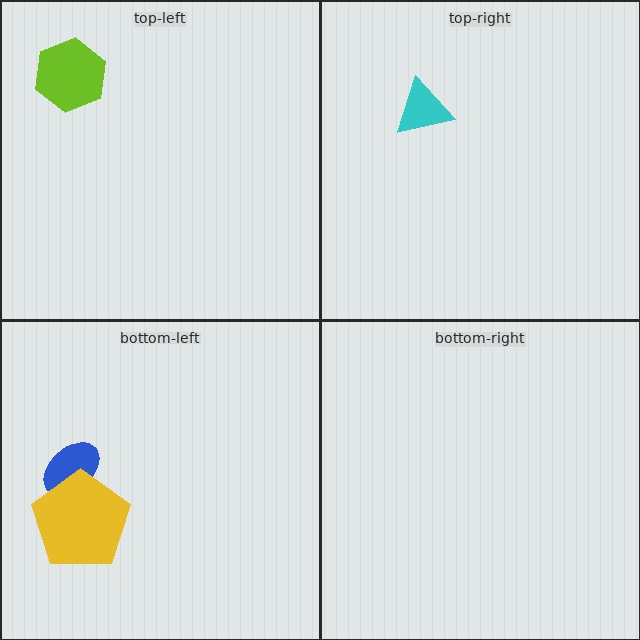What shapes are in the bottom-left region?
The blue ellipse, the yellow pentagon.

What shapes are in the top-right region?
The cyan triangle.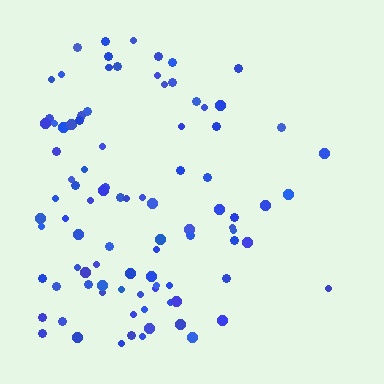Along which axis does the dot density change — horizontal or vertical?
Horizontal.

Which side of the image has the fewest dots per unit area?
The right.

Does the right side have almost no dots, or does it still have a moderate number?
Still a moderate number, just noticeably fewer than the left.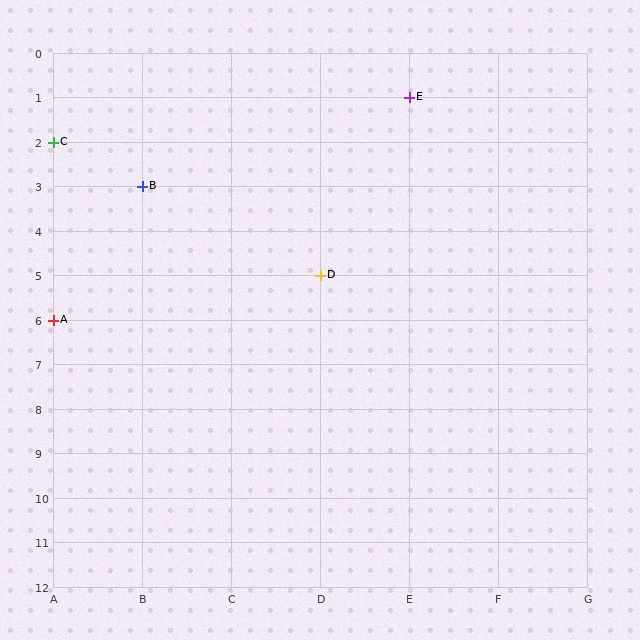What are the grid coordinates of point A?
Point A is at grid coordinates (A, 6).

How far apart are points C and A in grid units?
Points C and A are 4 rows apart.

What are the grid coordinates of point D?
Point D is at grid coordinates (D, 5).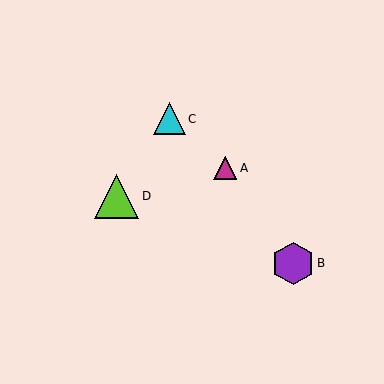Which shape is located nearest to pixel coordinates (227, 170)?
The magenta triangle (labeled A) at (225, 168) is nearest to that location.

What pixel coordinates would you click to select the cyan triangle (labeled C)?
Click at (169, 119) to select the cyan triangle C.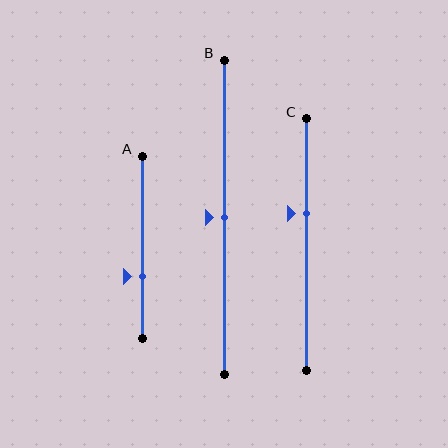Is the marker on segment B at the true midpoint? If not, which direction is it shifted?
Yes, the marker on segment B is at the true midpoint.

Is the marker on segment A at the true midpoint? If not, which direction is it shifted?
No, the marker on segment A is shifted downward by about 16% of the segment length.